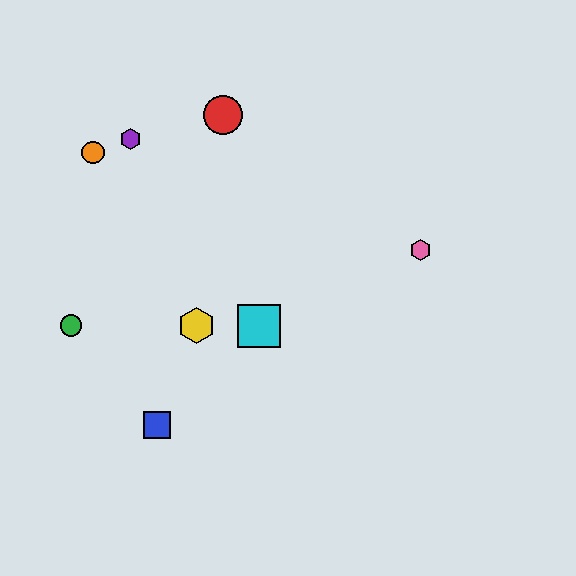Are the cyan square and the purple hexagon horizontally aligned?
No, the cyan square is at y≈326 and the purple hexagon is at y≈139.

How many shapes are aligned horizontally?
3 shapes (the green circle, the yellow hexagon, the cyan square) are aligned horizontally.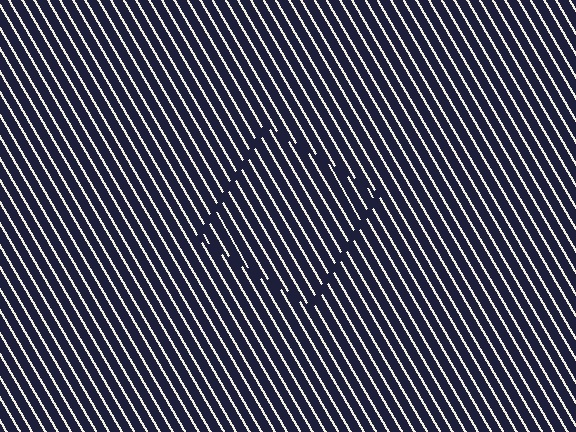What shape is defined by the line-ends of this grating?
An illusory square. The interior of the shape contains the same grating, shifted by half a period — the contour is defined by the phase discontinuity where line-ends from the inner and outer gratings abut.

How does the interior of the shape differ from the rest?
The interior of the shape contains the same grating, shifted by half a period — the contour is defined by the phase discontinuity where line-ends from the inner and outer gratings abut.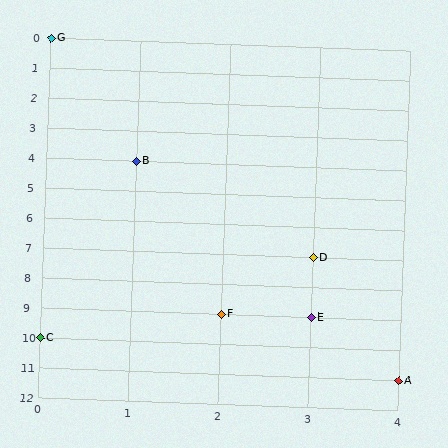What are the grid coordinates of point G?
Point G is at grid coordinates (0, 0).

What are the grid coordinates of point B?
Point B is at grid coordinates (1, 4).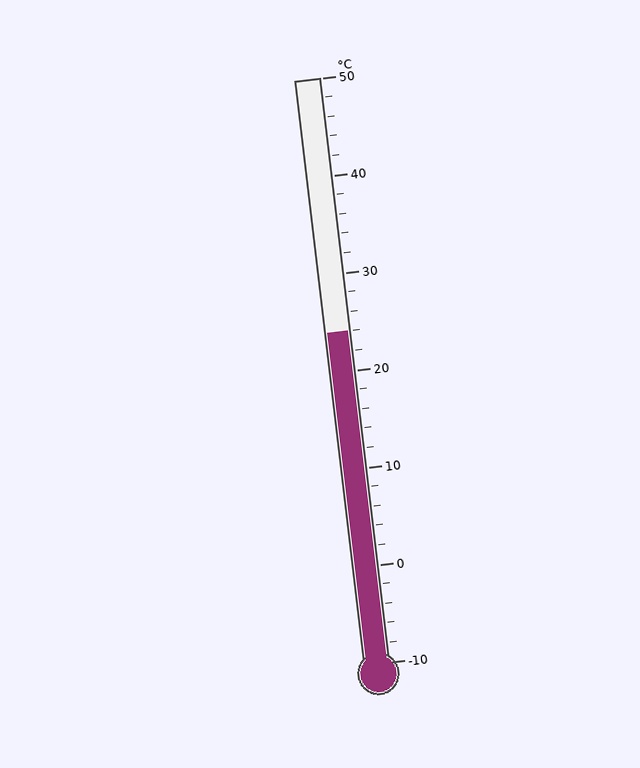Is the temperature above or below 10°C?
The temperature is above 10°C.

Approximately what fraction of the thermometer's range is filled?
The thermometer is filled to approximately 55% of its range.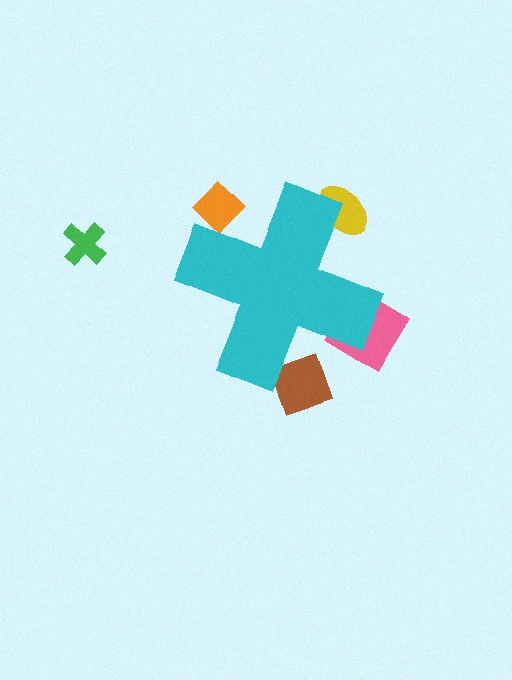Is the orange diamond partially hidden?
Yes, the orange diamond is partially hidden behind the cyan cross.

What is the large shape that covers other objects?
A cyan cross.